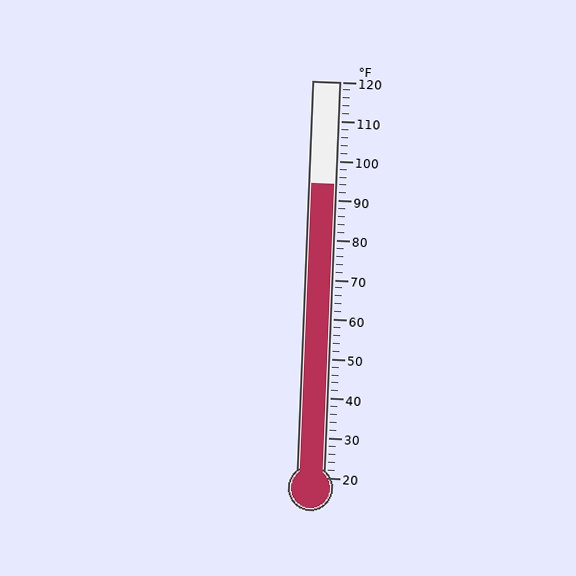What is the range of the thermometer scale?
The thermometer scale ranges from 20°F to 120°F.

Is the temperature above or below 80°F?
The temperature is above 80°F.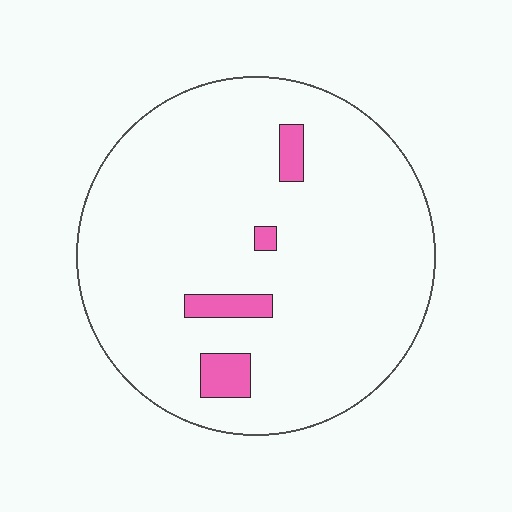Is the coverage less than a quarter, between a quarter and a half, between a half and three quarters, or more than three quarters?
Less than a quarter.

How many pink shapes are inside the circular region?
4.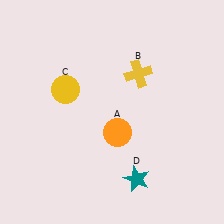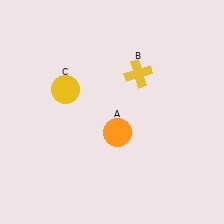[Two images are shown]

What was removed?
The teal star (D) was removed in Image 2.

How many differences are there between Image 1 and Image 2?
There is 1 difference between the two images.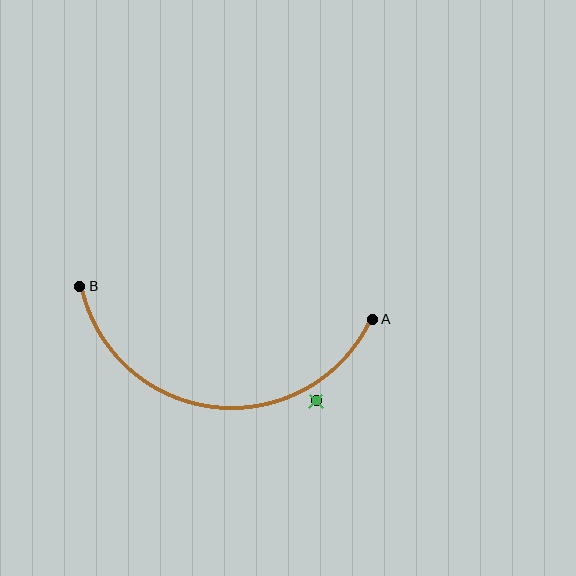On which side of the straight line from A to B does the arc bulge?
The arc bulges below the straight line connecting A and B.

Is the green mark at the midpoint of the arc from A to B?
No — the green mark does not lie on the arc at all. It sits slightly outside the curve.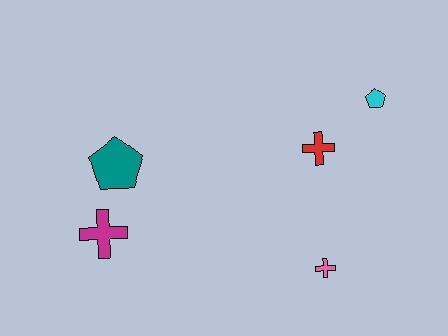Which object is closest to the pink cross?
The red cross is closest to the pink cross.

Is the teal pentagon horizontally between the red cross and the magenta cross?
Yes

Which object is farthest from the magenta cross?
The cyan pentagon is farthest from the magenta cross.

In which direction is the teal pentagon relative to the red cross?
The teal pentagon is to the left of the red cross.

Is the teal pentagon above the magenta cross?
Yes